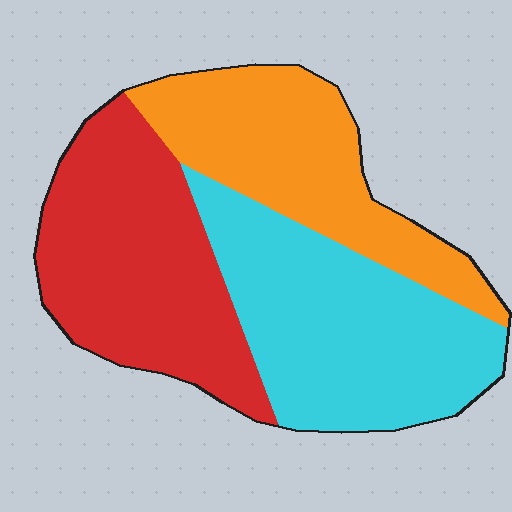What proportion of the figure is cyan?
Cyan takes up about three eighths (3/8) of the figure.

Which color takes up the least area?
Orange, at roughly 30%.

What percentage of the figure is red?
Red covers about 35% of the figure.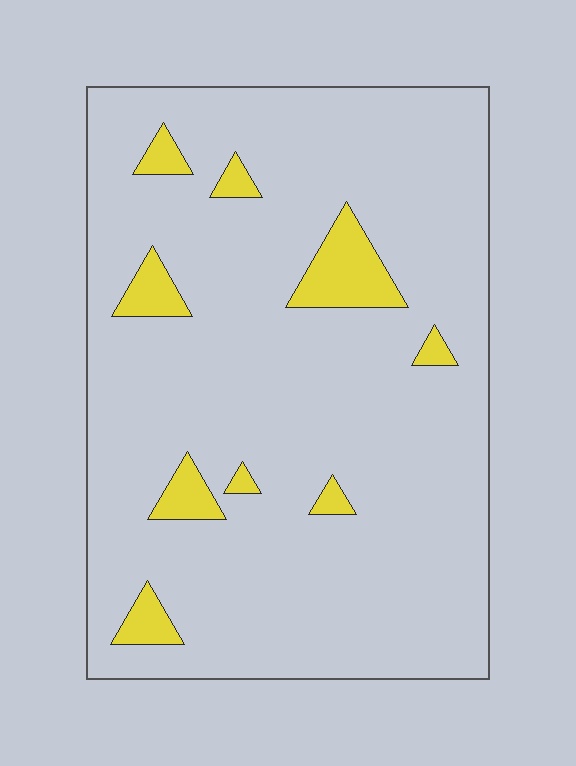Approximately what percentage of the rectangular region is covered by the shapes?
Approximately 10%.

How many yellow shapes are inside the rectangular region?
9.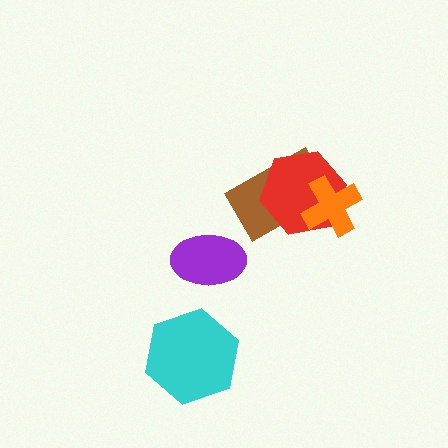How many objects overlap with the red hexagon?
2 objects overlap with the red hexagon.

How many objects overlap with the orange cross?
2 objects overlap with the orange cross.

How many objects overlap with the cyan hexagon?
0 objects overlap with the cyan hexagon.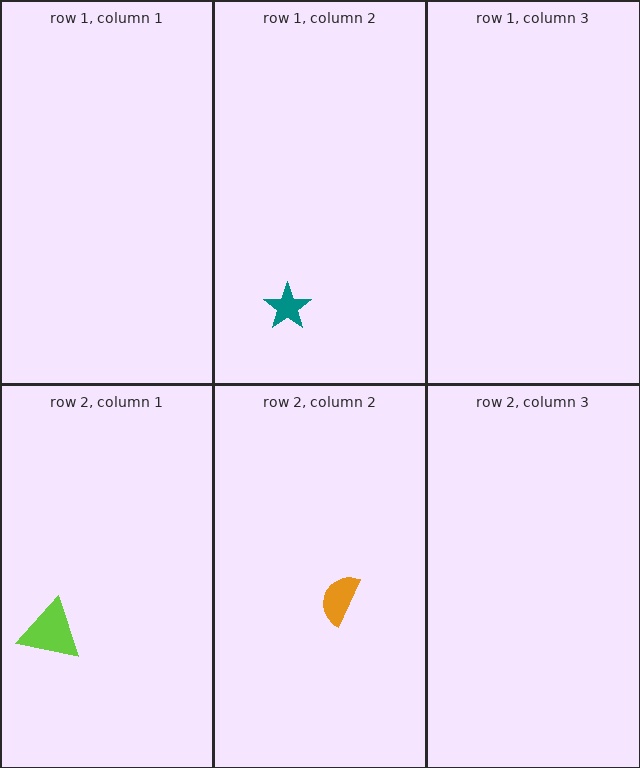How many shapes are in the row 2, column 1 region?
1.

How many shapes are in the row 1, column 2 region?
1.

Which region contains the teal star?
The row 1, column 2 region.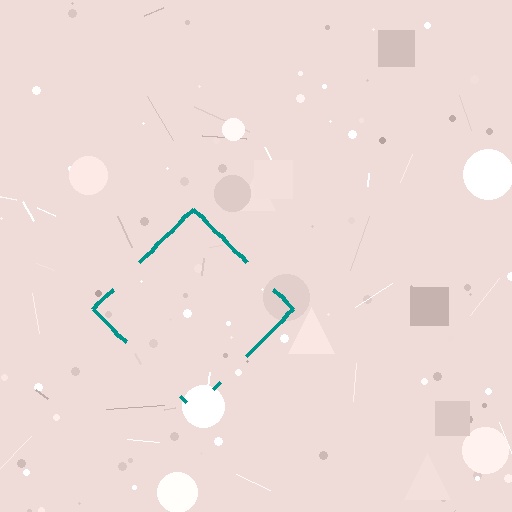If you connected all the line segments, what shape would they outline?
They would outline a diamond.